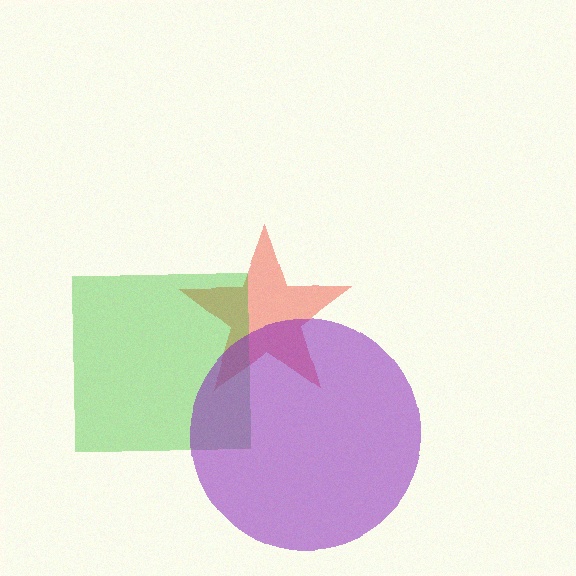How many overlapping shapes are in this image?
There are 3 overlapping shapes in the image.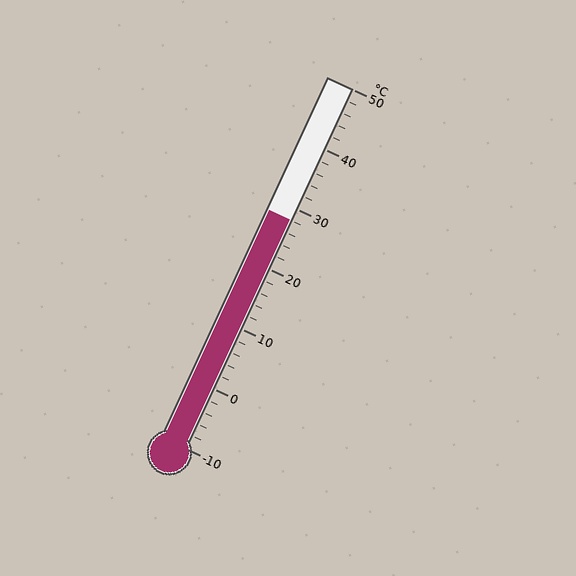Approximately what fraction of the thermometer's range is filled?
The thermometer is filled to approximately 65% of its range.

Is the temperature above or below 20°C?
The temperature is above 20°C.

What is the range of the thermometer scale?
The thermometer scale ranges from -10°C to 50°C.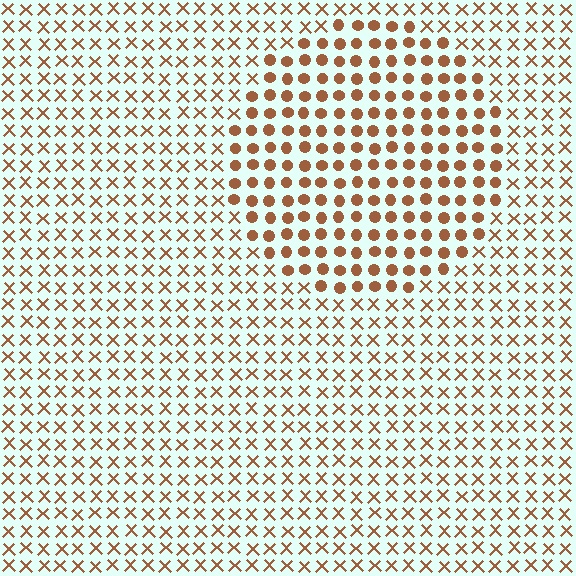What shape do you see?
I see a circle.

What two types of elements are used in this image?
The image uses circles inside the circle region and X marks outside it.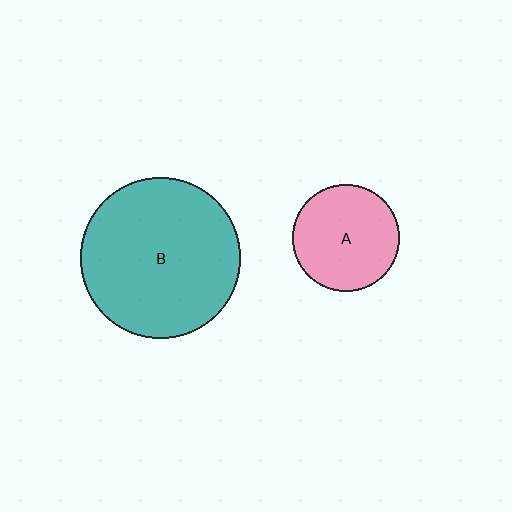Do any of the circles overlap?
No, none of the circles overlap.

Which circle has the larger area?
Circle B (teal).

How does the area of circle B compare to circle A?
Approximately 2.2 times.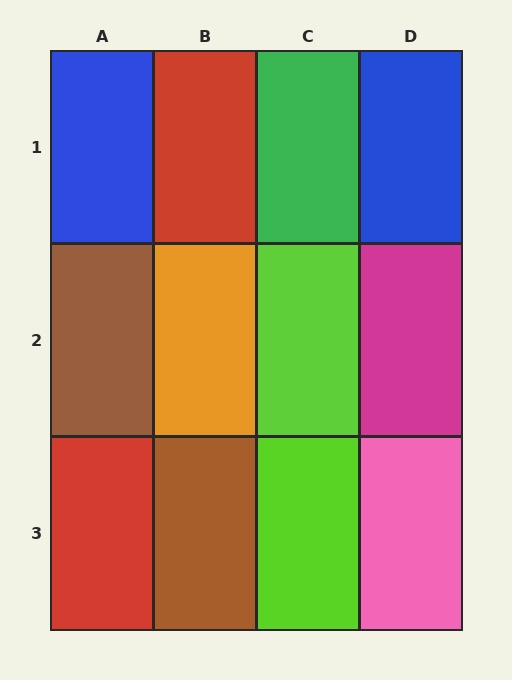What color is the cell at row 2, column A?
Brown.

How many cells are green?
1 cell is green.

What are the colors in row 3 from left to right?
Red, brown, lime, pink.